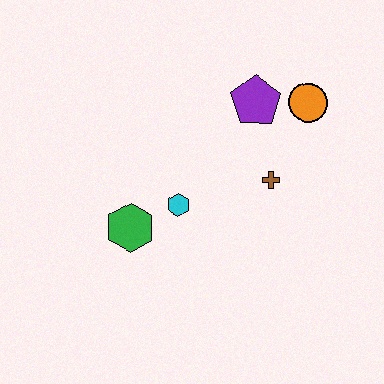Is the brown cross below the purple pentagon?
Yes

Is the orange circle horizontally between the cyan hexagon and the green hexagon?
No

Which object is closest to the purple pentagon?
The orange circle is closest to the purple pentagon.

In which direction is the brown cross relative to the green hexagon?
The brown cross is to the right of the green hexagon.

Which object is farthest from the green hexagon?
The orange circle is farthest from the green hexagon.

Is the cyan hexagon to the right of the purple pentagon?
No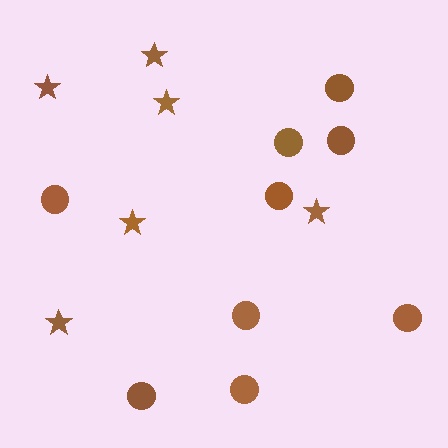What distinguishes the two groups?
There are 2 groups: one group of stars (6) and one group of circles (9).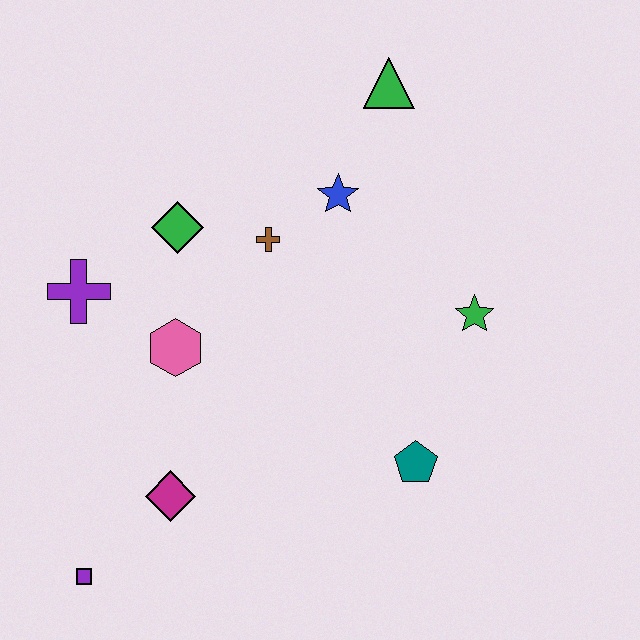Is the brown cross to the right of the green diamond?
Yes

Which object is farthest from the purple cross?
The green star is farthest from the purple cross.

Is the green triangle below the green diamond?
No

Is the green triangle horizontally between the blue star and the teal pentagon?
Yes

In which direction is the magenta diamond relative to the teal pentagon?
The magenta diamond is to the left of the teal pentagon.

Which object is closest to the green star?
The teal pentagon is closest to the green star.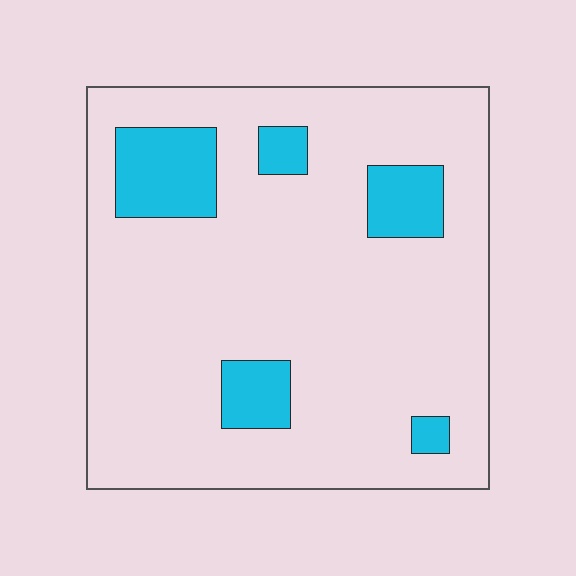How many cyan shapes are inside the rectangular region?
5.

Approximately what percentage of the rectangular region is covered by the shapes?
Approximately 15%.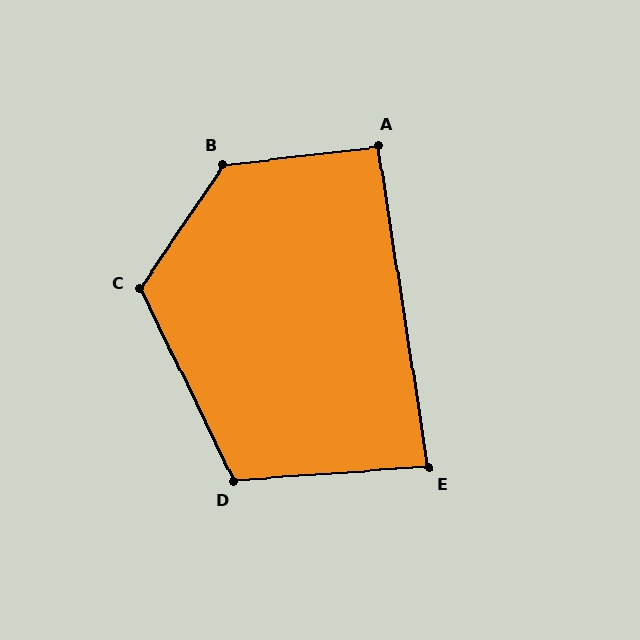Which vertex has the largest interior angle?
B, at approximately 131 degrees.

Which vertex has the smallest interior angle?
E, at approximately 85 degrees.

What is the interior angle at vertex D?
Approximately 112 degrees (obtuse).